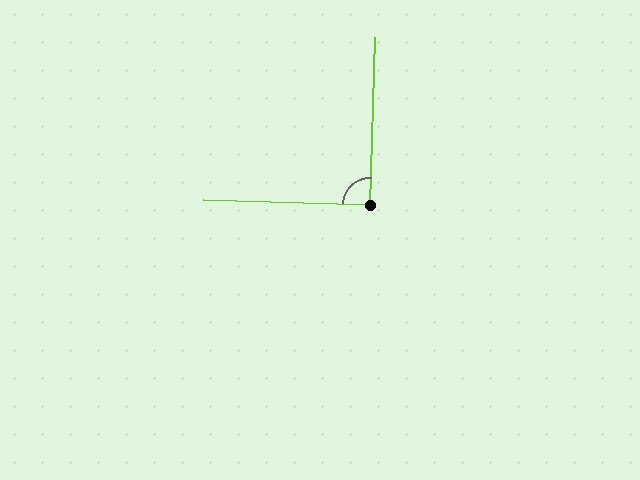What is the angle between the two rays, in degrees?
Approximately 90 degrees.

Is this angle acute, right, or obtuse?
It is approximately a right angle.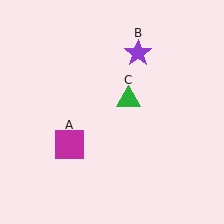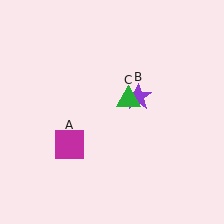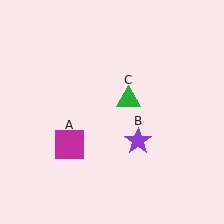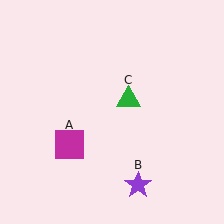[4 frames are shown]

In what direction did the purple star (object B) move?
The purple star (object B) moved down.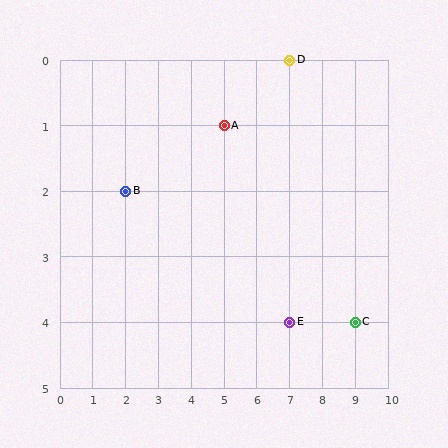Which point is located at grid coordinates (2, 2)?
Point B is at (2, 2).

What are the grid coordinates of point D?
Point D is at grid coordinates (7, 0).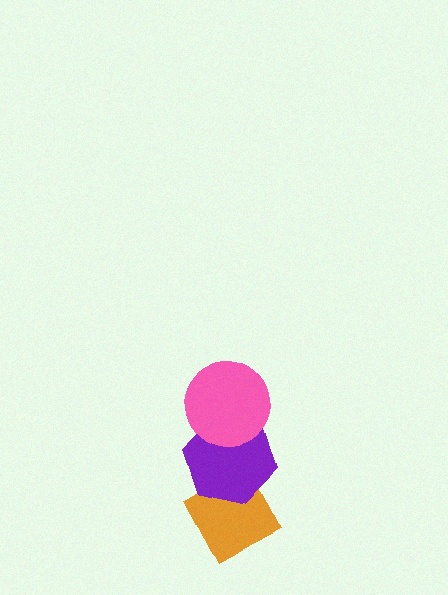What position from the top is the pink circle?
The pink circle is 1st from the top.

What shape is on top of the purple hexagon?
The pink circle is on top of the purple hexagon.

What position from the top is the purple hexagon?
The purple hexagon is 2nd from the top.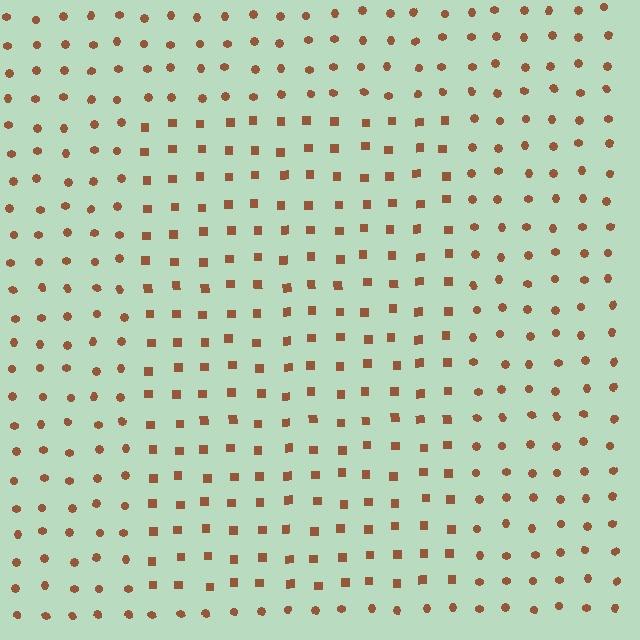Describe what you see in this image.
The image is filled with small brown elements arranged in a uniform grid. A rectangle-shaped region contains squares, while the surrounding area contains circles. The boundary is defined purely by the change in element shape.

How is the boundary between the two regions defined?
The boundary is defined by a change in element shape: squares inside vs. circles outside. All elements share the same color and spacing.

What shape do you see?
I see a rectangle.